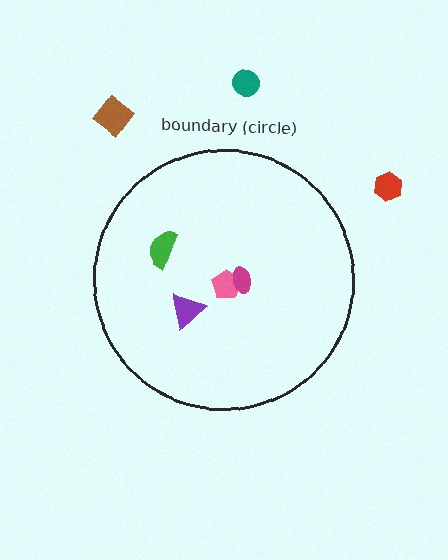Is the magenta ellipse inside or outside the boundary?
Inside.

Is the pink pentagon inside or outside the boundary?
Inside.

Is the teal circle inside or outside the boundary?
Outside.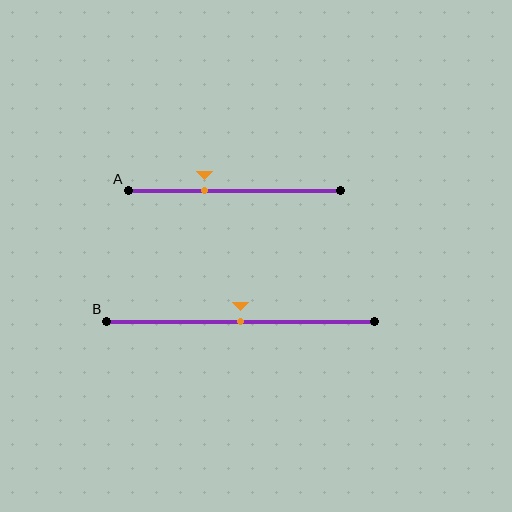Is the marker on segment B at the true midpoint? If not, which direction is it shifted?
Yes, the marker on segment B is at the true midpoint.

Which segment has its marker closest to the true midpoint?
Segment B has its marker closest to the true midpoint.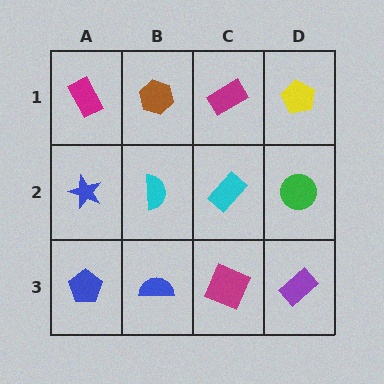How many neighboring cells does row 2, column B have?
4.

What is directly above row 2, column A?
A magenta rectangle.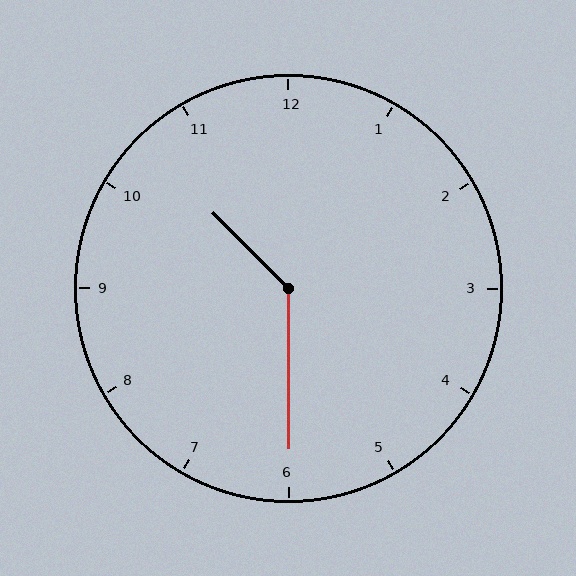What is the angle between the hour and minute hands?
Approximately 135 degrees.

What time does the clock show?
10:30.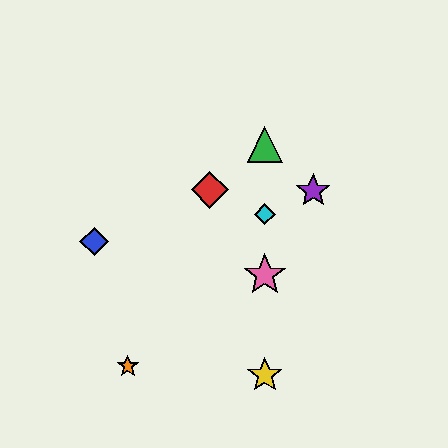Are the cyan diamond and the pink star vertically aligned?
Yes, both are at x≈265.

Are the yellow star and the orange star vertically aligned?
No, the yellow star is at x≈265 and the orange star is at x≈128.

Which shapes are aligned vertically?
The green triangle, the yellow star, the cyan diamond, the pink star are aligned vertically.